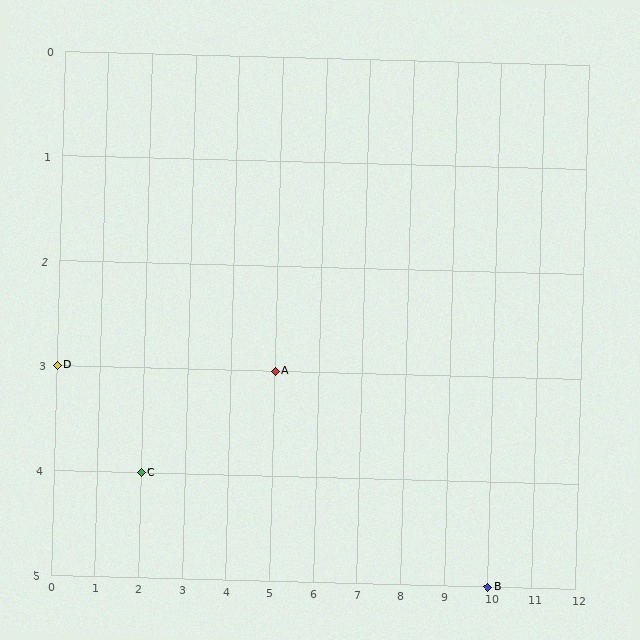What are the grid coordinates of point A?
Point A is at grid coordinates (5, 3).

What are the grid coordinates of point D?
Point D is at grid coordinates (0, 3).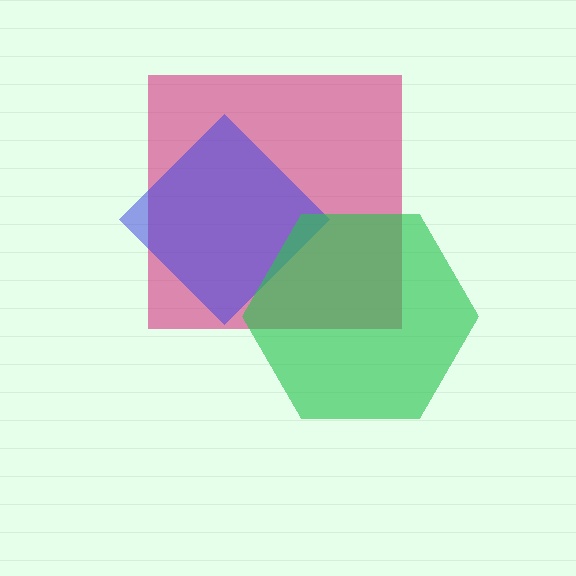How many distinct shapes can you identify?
There are 3 distinct shapes: a magenta square, a blue diamond, a green hexagon.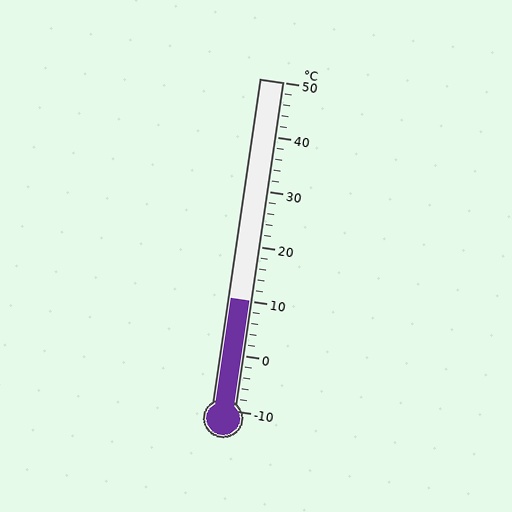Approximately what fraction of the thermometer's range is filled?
The thermometer is filled to approximately 35% of its range.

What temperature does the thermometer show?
The thermometer shows approximately 10°C.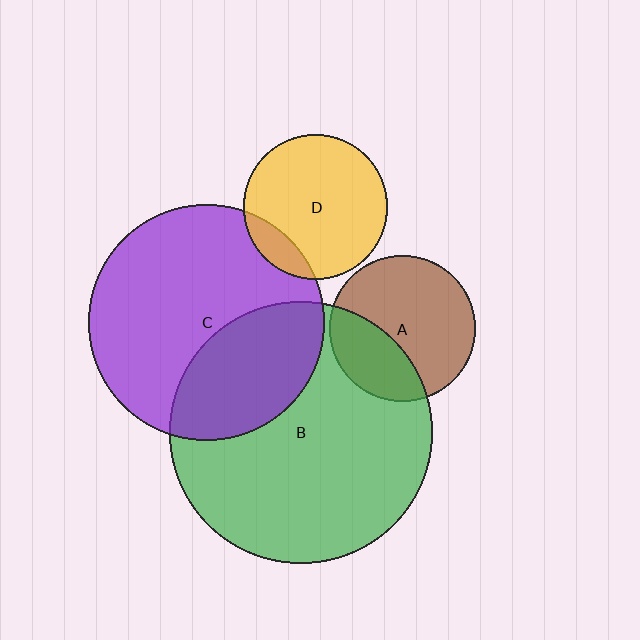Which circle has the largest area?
Circle B (green).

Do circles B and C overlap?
Yes.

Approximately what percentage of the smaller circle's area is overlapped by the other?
Approximately 35%.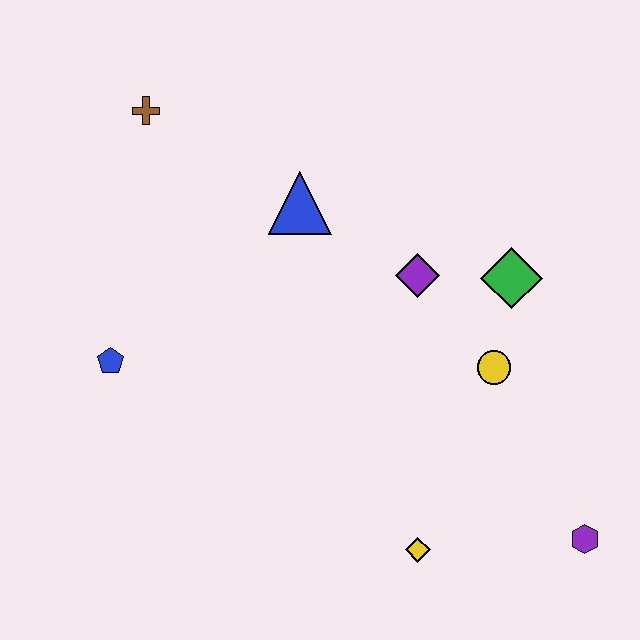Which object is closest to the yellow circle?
The green diamond is closest to the yellow circle.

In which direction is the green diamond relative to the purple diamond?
The green diamond is to the right of the purple diamond.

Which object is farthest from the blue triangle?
The purple hexagon is farthest from the blue triangle.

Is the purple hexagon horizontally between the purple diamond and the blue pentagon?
No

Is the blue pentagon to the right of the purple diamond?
No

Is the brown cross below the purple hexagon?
No